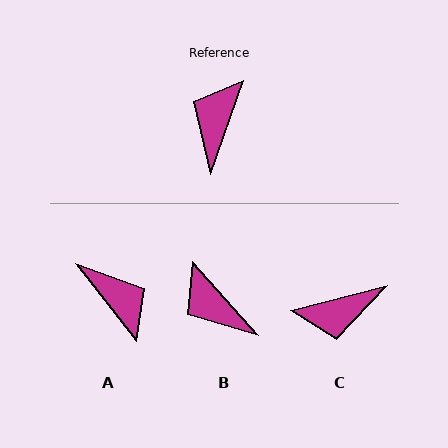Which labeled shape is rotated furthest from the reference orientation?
C, about 124 degrees away.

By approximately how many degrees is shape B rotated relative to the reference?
Approximately 61 degrees counter-clockwise.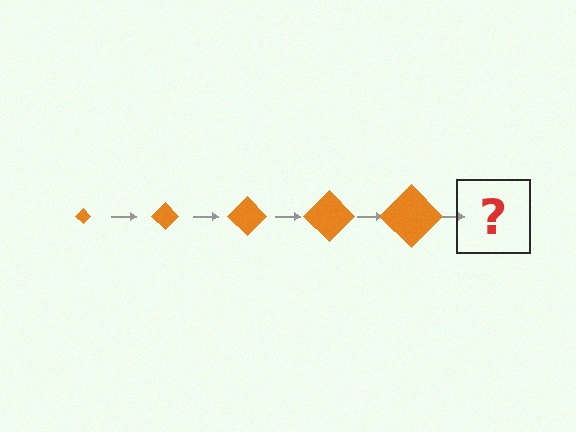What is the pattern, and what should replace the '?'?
The pattern is that the diamond gets progressively larger each step. The '?' should be an orange diamond, larger than the previous one.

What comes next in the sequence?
The next element should be an orange diamond, larger than the previous one.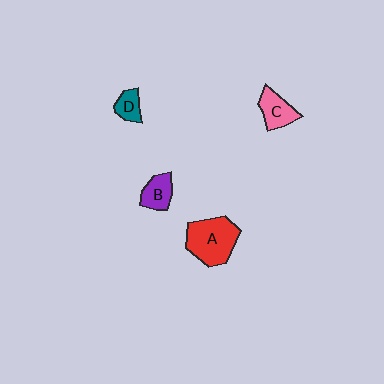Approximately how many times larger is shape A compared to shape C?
Approximately 1.9 times.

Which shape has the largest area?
Shape A (red).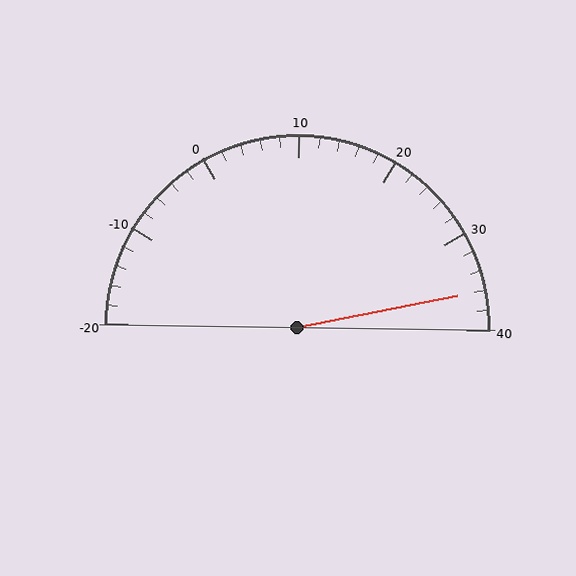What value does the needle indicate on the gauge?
The needle indicates approximately 36.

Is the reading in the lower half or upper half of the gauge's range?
The reading is in the upper half of the range (-20 to 40).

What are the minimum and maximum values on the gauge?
The gauge ranges from -20 to 40.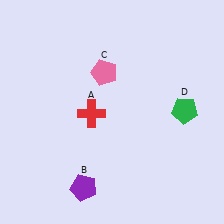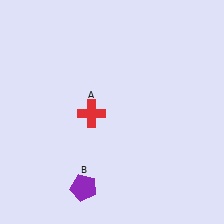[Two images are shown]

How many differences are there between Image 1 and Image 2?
There are 2 differences between the two images.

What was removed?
The pink pentagon (C), the green pentagon (D) were removed in Image 2.